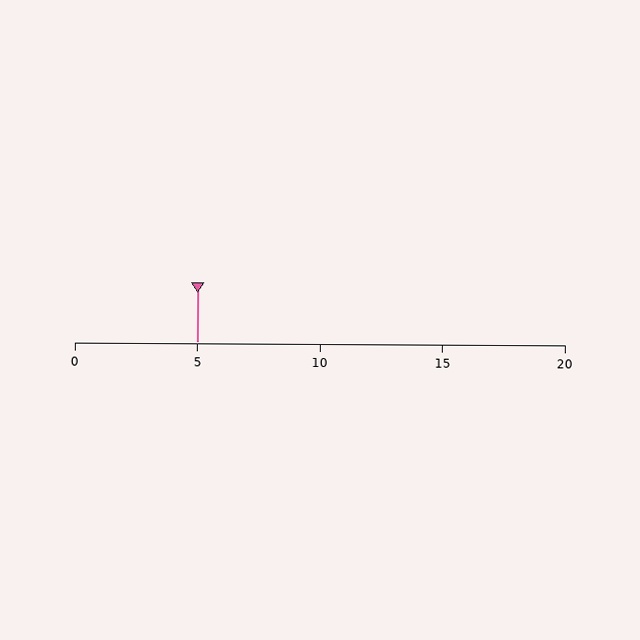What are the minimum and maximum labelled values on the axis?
The axis runs from 0 to 20.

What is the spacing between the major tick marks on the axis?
The major ticks are spaced 5 apart.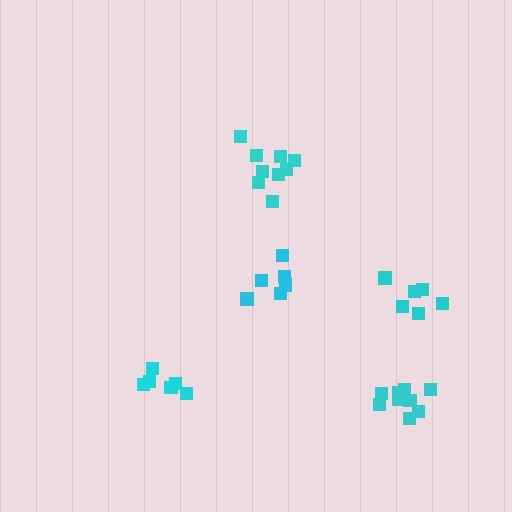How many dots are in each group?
Group 1: 6 dots, Group 2: 9 dots, Group 3: 9 dots, Group 4: 6 dots, Group 5: 6 dots (36 total).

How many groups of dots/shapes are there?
There are 5 groups.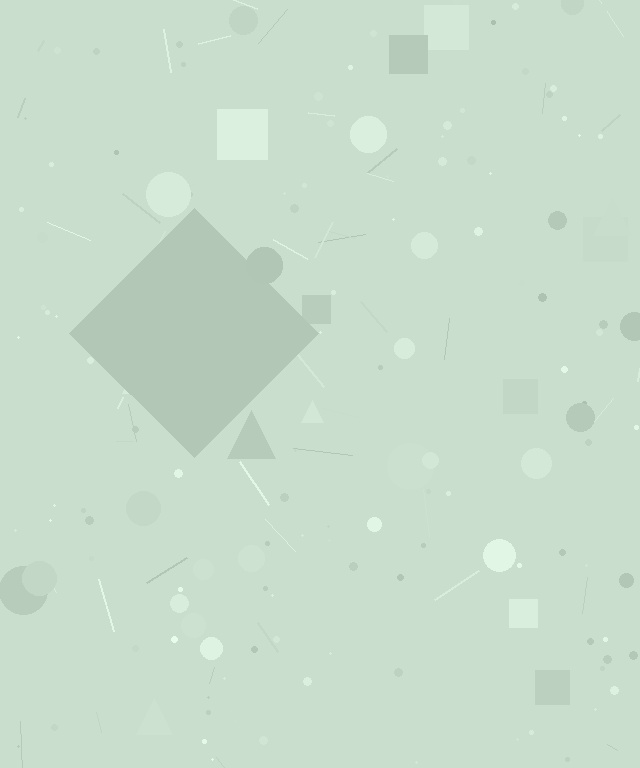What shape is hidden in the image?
A diamond is hidden in the image.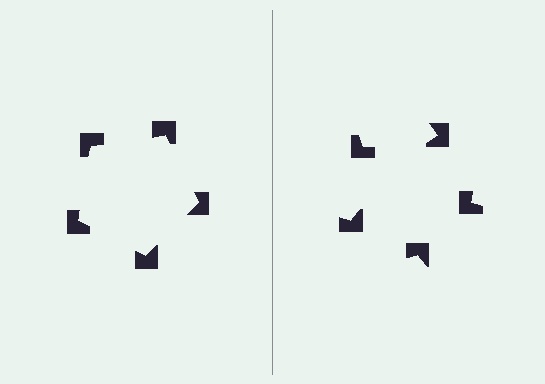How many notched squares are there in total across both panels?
10 — 5 on each side.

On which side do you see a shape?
An illusory pentagon appears on the left side. On the right side the wedge cuts are rotated, so no coherent shape forms.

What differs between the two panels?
The notched squares are positioned identically on both sides; only the wedge orientations differ. On the left they align to a pentagon; on the right they are misaligned.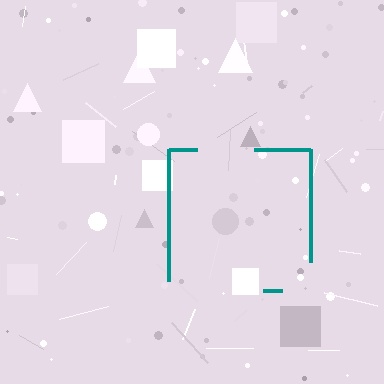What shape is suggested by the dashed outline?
The dashed outline suggests a square.